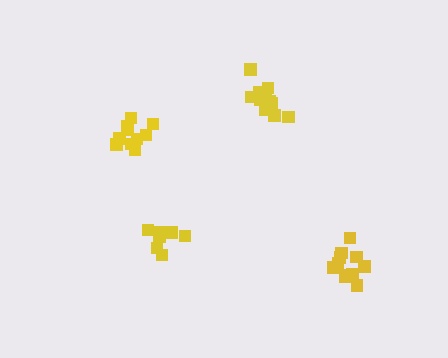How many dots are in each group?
Group 1: 10 dots, Group 2: 12 dots, Group 3: 7 dots, Group 4: 11 dots (40 total).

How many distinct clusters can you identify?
There are 4 distinct clusters.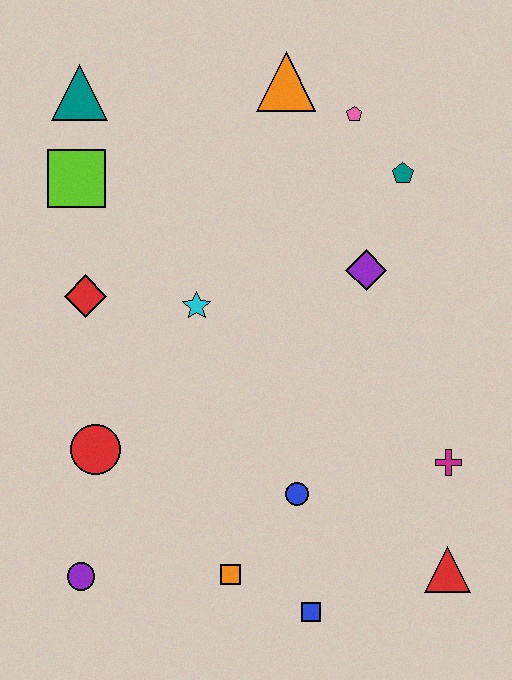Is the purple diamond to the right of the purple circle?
Yes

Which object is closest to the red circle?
The purple circle is closest to the red circle.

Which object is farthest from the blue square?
The teal triangle is farthest from the blue square.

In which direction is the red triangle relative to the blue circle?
The red triangle is to the right of the blue circle.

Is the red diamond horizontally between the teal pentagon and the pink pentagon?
No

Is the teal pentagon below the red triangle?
No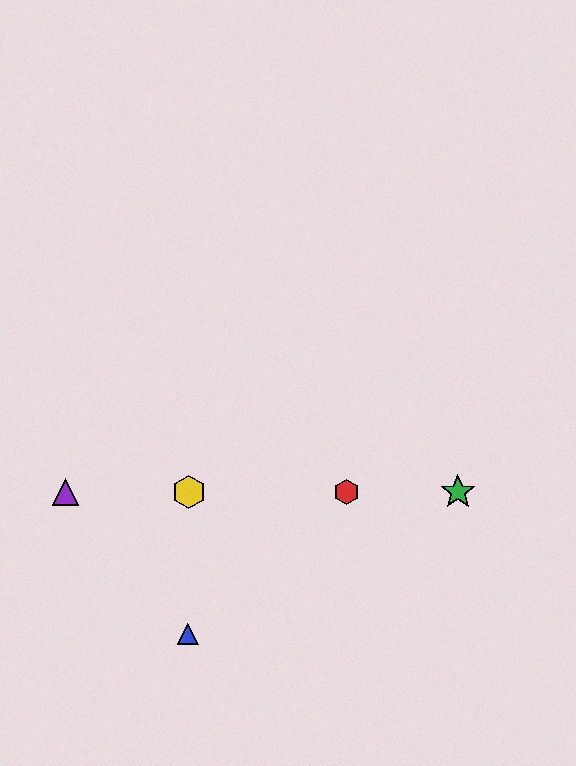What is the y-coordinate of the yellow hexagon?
The yellow hexagon is at y≈492.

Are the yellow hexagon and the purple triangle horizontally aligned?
Yes, both are at y≈492.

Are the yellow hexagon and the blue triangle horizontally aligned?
No, the yellow hexagon is at y≈492 and the blue triangle is at y≈634.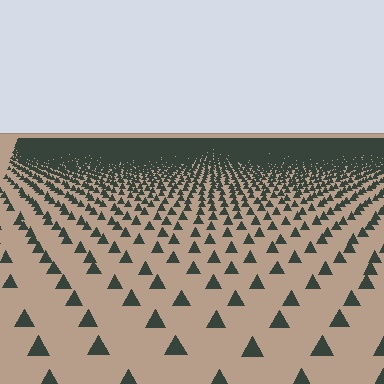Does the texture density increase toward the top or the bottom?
Density increases toward the top.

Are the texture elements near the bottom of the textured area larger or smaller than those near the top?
Larger. Near the bottom, elements are closer to the viewer and appear at a bigger on-screen size.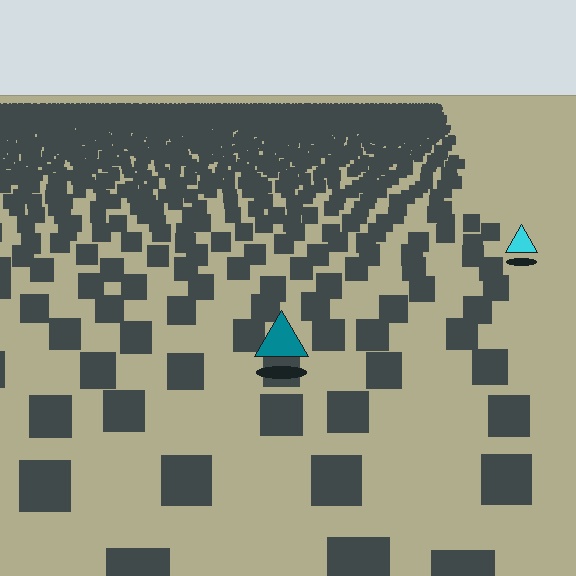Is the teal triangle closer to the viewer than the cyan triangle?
Yes. The teal triangle is closer — you can tell from the texture gradient: the ground texture is coarser near it.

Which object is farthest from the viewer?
The cyan triangle is farthest from the viewer. It appears smaller and the ground texture around it is denser.